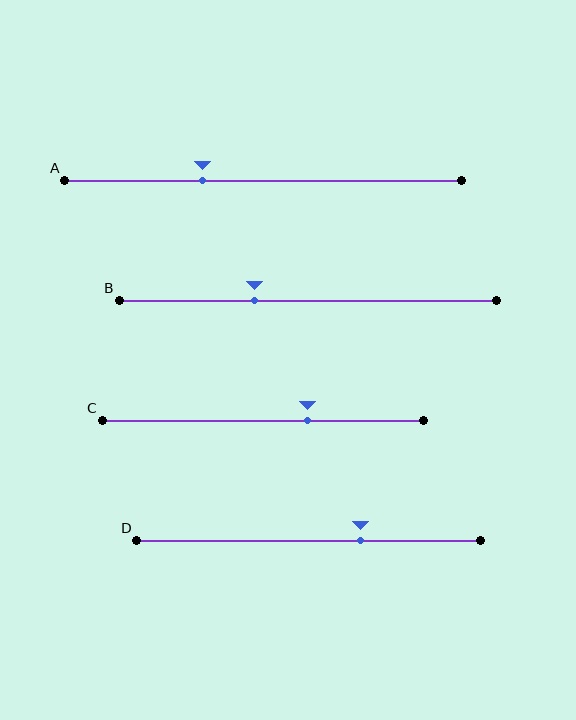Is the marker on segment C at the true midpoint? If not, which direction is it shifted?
No, the marker on segment C is shifted to the right by about 14% of the segment length.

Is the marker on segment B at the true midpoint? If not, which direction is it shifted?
No, the marker on segment B is shifted to the left by about 14% of the segment length.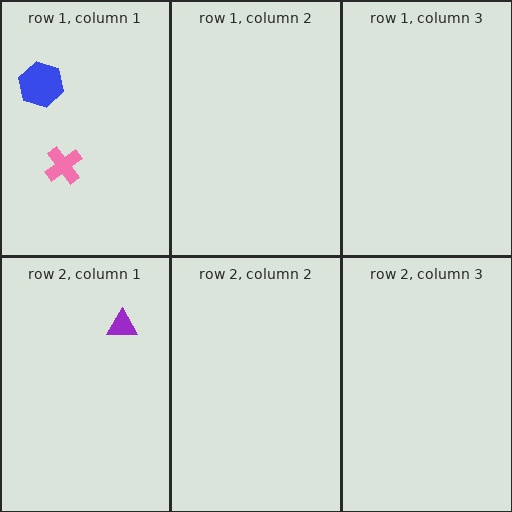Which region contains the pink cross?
The row 1, column 1 region.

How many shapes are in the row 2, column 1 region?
1.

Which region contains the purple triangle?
The row 2, column 1 region.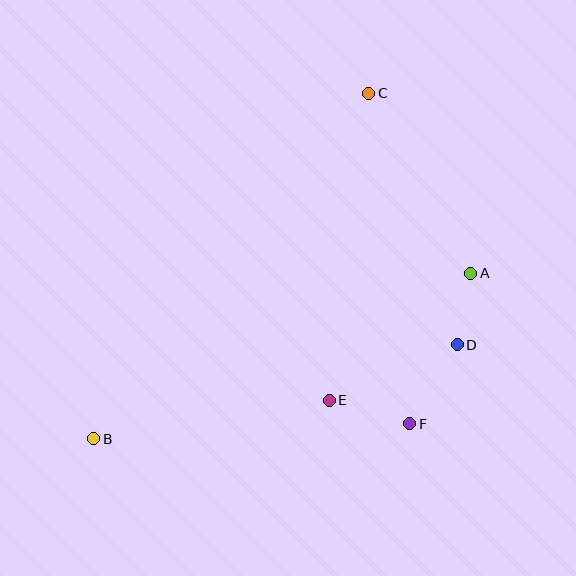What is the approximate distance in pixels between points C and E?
The distance between C and E is approximately 310 pixels.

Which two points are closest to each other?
Points A and D are closest to each other.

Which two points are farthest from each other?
Points B and C are farthest from each other.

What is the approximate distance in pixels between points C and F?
The distance between C and F is approximately 333 pixels.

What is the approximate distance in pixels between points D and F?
The distance between D and F is approximately 92 pixels.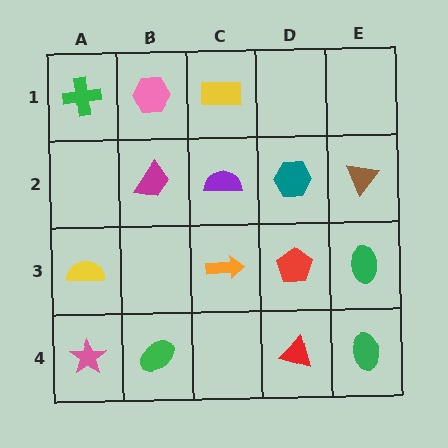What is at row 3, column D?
A red pentagon.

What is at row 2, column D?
A teal hexagon.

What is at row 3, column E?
A green ellipse.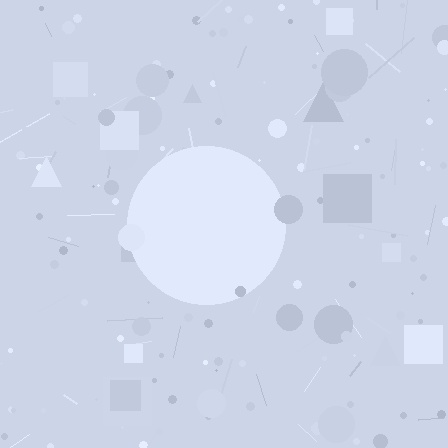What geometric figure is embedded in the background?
A circle is embedded in the background.